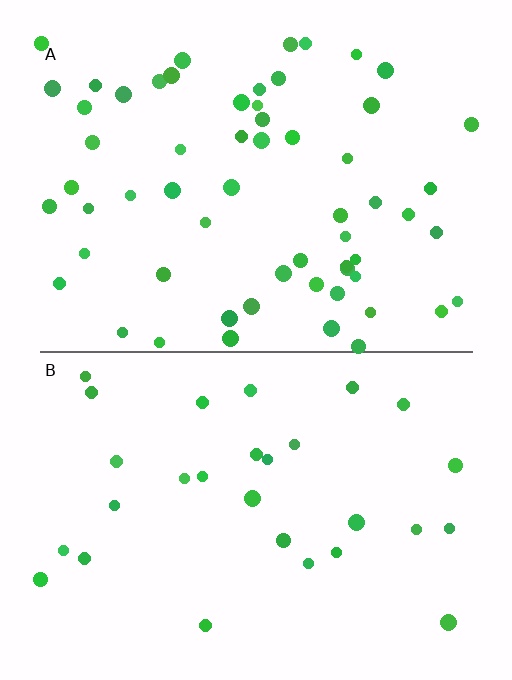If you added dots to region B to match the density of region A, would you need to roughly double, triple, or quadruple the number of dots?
Approximately double.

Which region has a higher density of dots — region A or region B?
A (the top).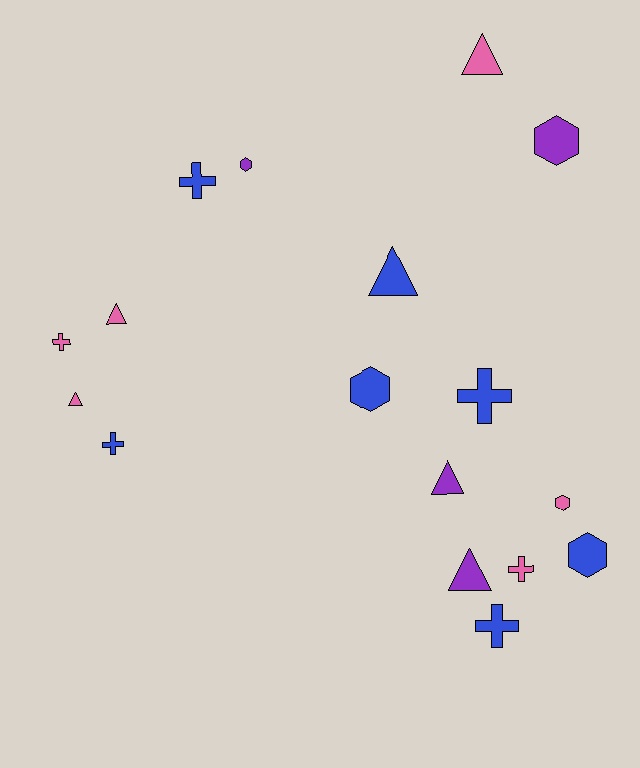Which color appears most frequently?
Blue, with 7 objects.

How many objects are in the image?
There are 17 objects.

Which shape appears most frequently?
Triangle, with 6 objects.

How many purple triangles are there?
There are 2 purple triangles.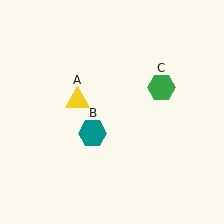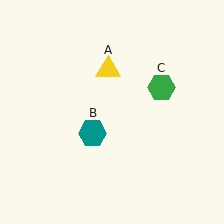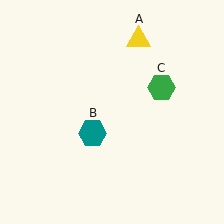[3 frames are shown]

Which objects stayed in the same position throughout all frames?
Teal hexagon (object B) and green hexagon (object C) remained stationary.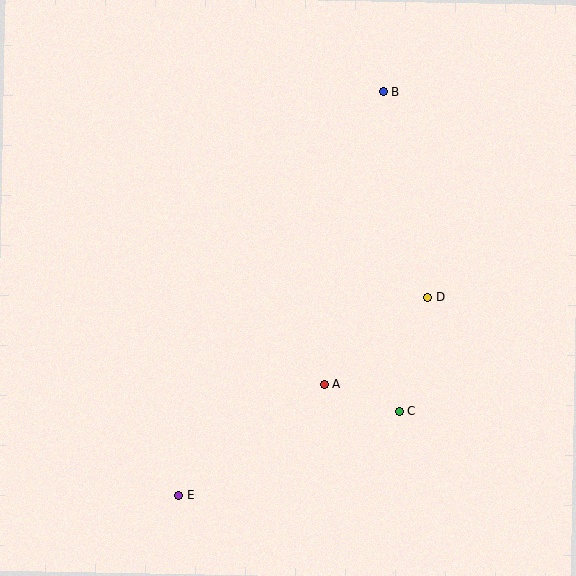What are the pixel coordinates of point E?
Point E is at (179, 495).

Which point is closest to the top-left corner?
Point B is closest to the top-left corner.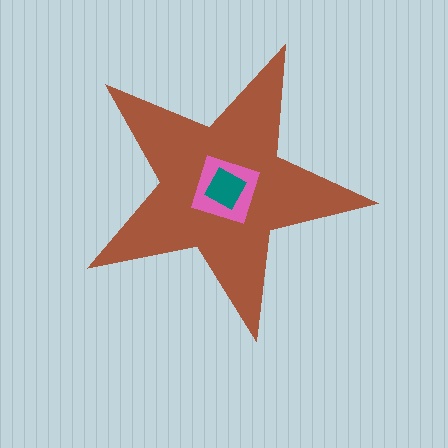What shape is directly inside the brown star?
The pink square.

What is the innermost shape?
The teal diamond.